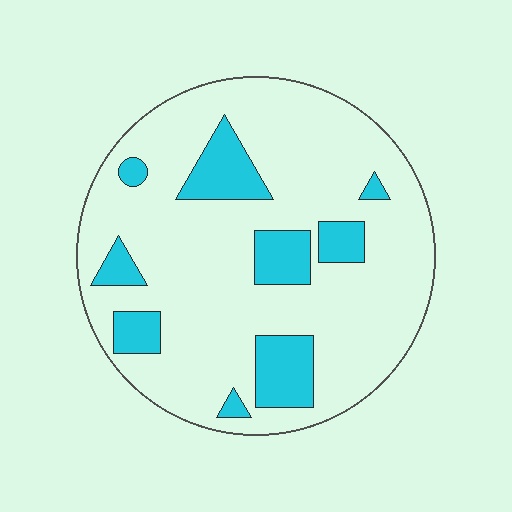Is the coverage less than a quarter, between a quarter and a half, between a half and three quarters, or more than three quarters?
Less than a quarter.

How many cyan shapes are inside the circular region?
9.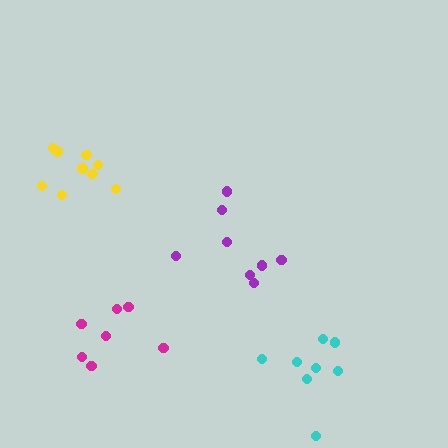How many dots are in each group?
Group 1: 8 dots, Group 2: 10 dots, Group 3: 7 dots, Group 4: 8 dots (33 total).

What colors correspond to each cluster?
The clusters are colored: cyan, yellow, magenta, purple.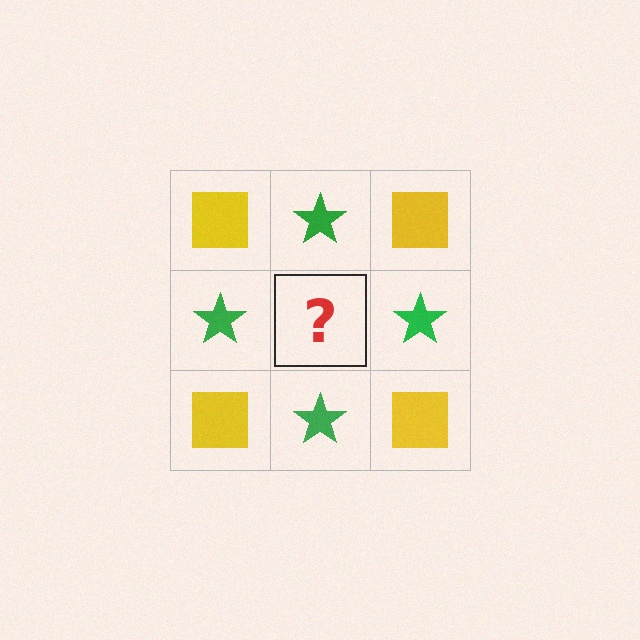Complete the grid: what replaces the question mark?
The question mark should be replaced with a yellow square.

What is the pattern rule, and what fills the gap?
The rule is that it alternates yellow square and green star in a checkerboard pattern. The gap should be filled with a yellow square.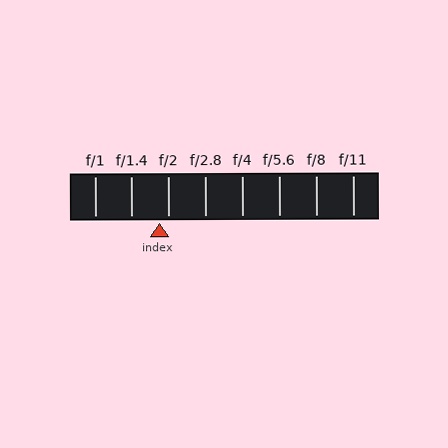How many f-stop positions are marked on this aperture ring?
There are 8 f-stop positions marked.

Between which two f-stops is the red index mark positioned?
The index mark is between f/1.4 and f/2.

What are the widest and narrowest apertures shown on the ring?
The widest aperture shown is f/1 and the narrowest is f/11.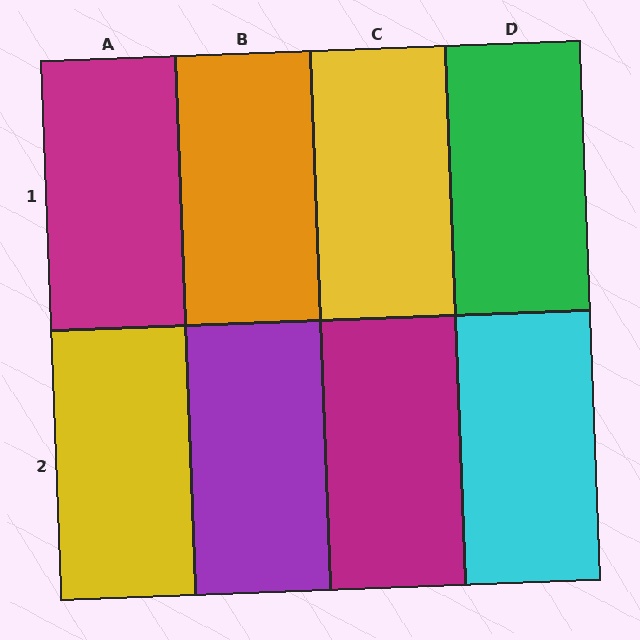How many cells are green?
1 cell is green.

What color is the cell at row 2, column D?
Cyan.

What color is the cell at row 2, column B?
Purple.